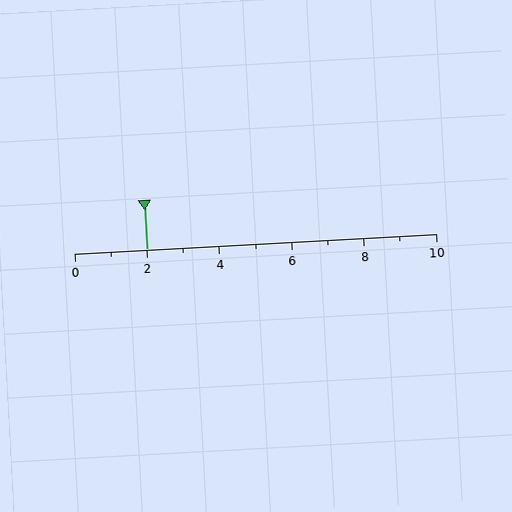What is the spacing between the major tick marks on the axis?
The major ticks are spaced 2 apart.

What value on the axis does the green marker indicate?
The marker indicates approximately 2.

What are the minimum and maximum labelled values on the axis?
The axis runs from 0 to 10.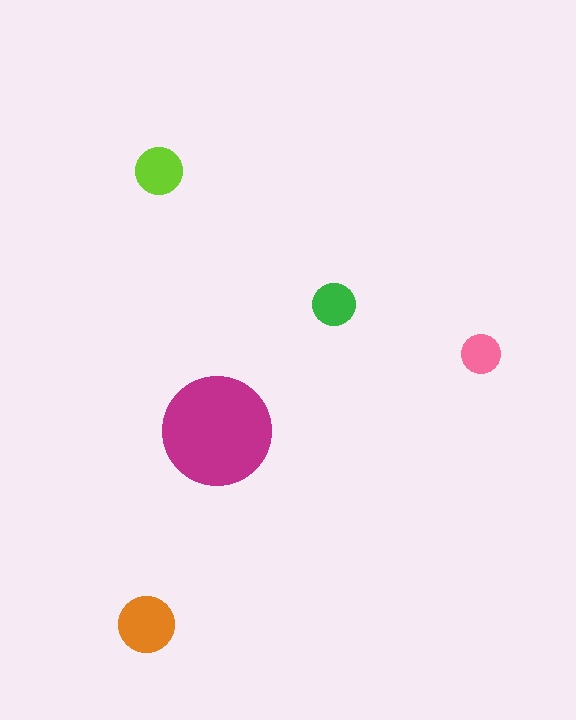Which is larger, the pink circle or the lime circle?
The lime one.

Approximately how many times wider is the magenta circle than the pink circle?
About 3 times wider.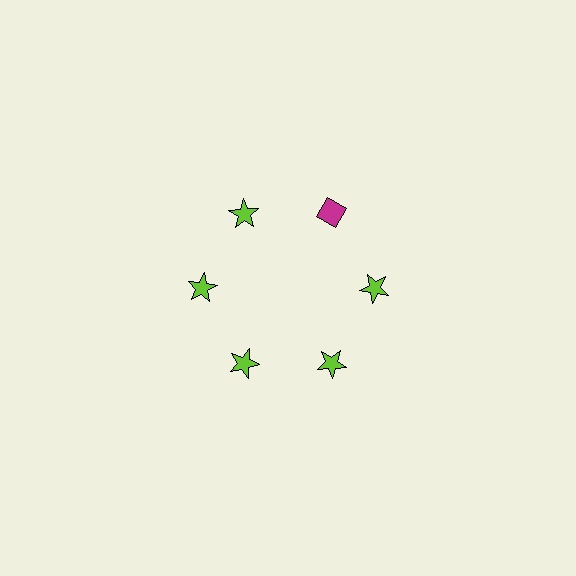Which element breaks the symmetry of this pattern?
The magenta diamond at roughly the 1 o'clock position breaks the symmetry. All other shapes are lime stars.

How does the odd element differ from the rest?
It differs in both color (magenta instead of lime) and shape (diamond instead of star).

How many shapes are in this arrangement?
There are 6 shapes arranged in a ring pattern.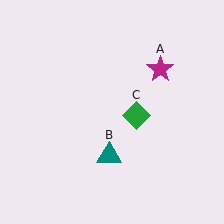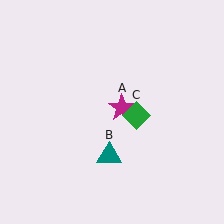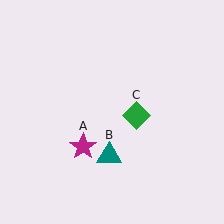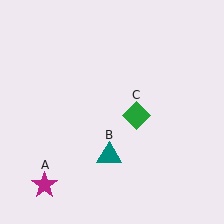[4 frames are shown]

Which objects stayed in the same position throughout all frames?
Teal triangle (object B) and green diamond (object C) remained stationary.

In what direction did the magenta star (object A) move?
The magenta star (object A) moved down and to the left.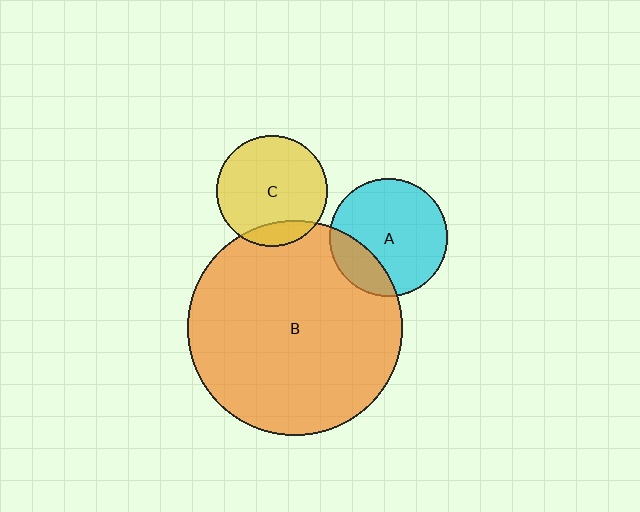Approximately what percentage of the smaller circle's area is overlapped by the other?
Approximately 15%.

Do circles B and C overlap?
Yes.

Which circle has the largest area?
Circle B (orange).